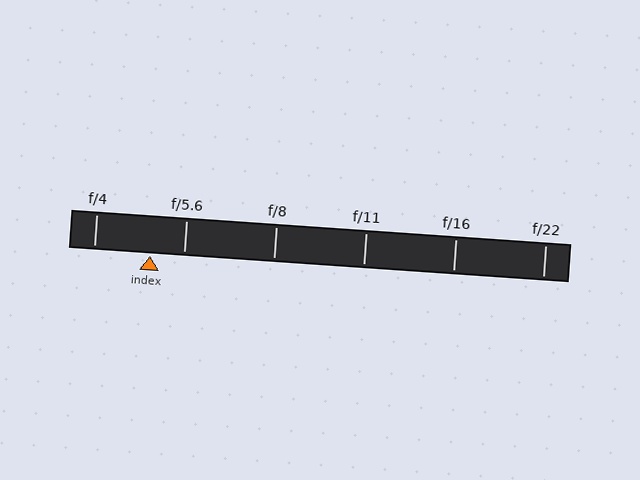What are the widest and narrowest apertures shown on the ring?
The widest aperture shown is f/4 and the narrowest is f/22.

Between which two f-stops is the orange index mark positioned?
The index mark is between f/4 and f/5.6.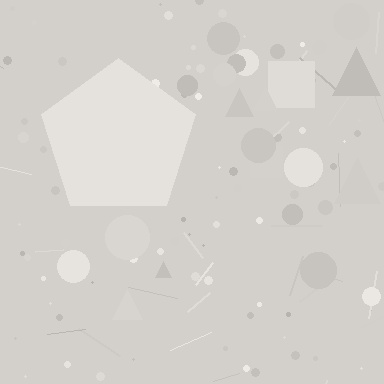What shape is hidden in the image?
A pentagon is hidden in the image.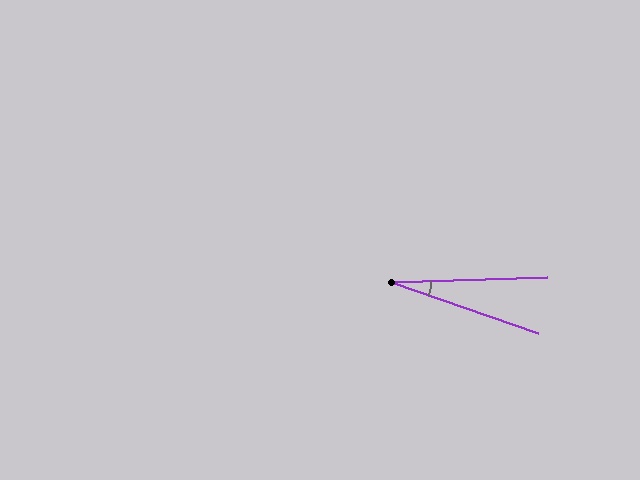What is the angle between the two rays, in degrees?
Approximately 21 degrees.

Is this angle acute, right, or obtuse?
It is acute.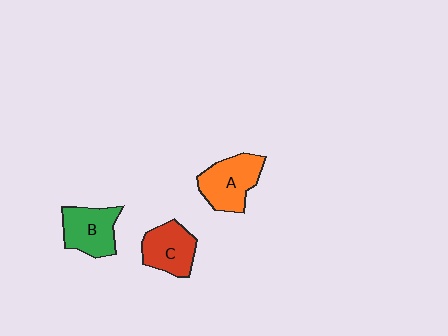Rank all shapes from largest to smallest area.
From largest to smallest: A (orange), B (green), C (red).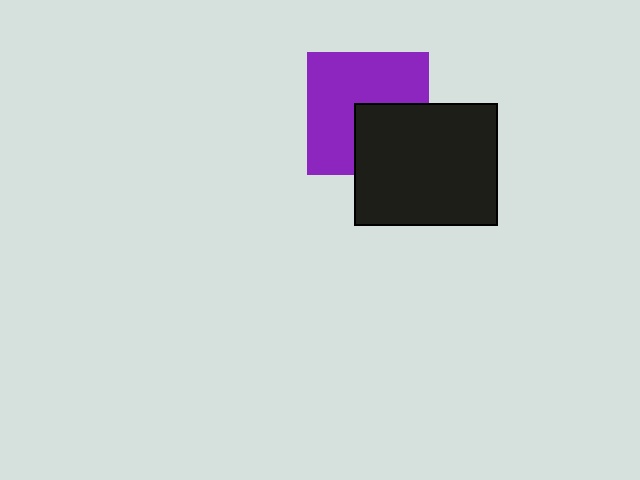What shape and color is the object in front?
The object in front is a black rectangle.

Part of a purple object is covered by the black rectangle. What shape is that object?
It is a square.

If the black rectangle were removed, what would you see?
You would see the complete purple square.